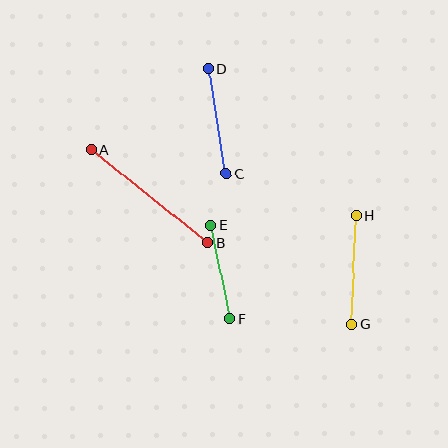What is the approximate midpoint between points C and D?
The midpoint is at approximately (217, 121) pixels.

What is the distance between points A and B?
The distance is approximately 148 pixels.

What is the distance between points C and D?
The distance is approximately 106 pixels.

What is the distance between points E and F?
The distance is approximately 95 pixels.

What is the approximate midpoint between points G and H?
The midpoint is at approximately (354, 270) pixels.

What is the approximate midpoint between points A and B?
The midpoint is at approximately (150, 196) pixels.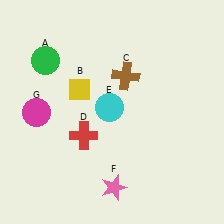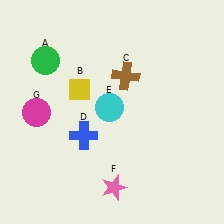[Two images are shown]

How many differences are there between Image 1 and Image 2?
There is 1 difference between the two images.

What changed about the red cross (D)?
In Image 1, D is red. In Image 2, it changed to blue.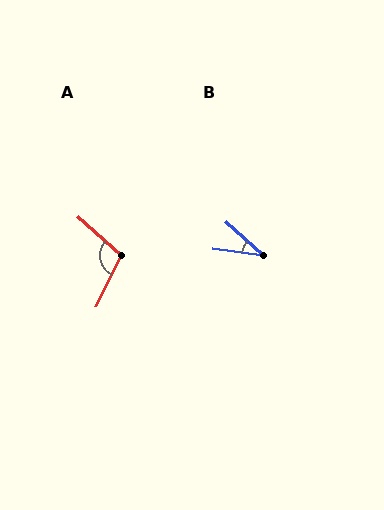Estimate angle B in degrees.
Approximately 34 degrees.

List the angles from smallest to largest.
B (34°), A (105°).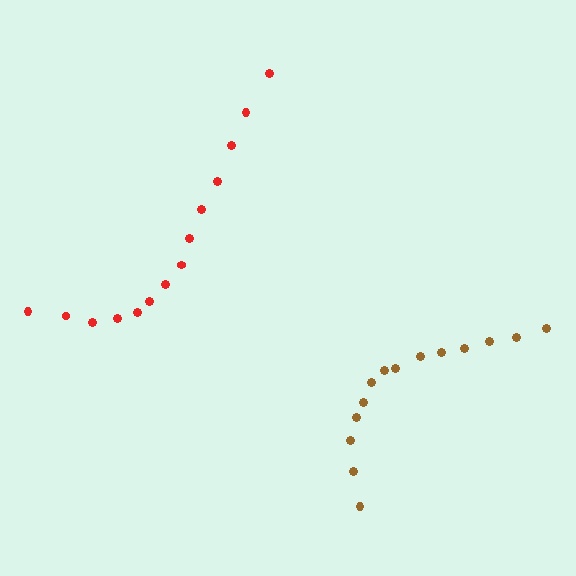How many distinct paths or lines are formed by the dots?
There are 2 distinct paths.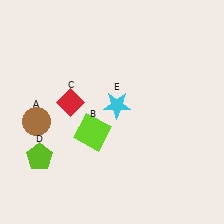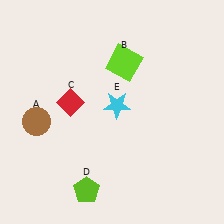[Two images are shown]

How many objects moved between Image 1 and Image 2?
2 objects moved between the two images.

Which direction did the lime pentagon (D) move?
The lime pentagon (D) moved right.